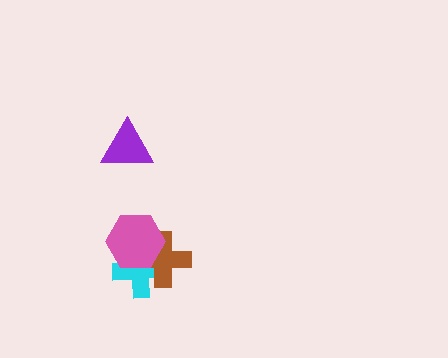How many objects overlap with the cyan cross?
2 objects overlap with the cyan cross.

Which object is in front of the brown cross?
The pink hexagon is in front of the brown cross.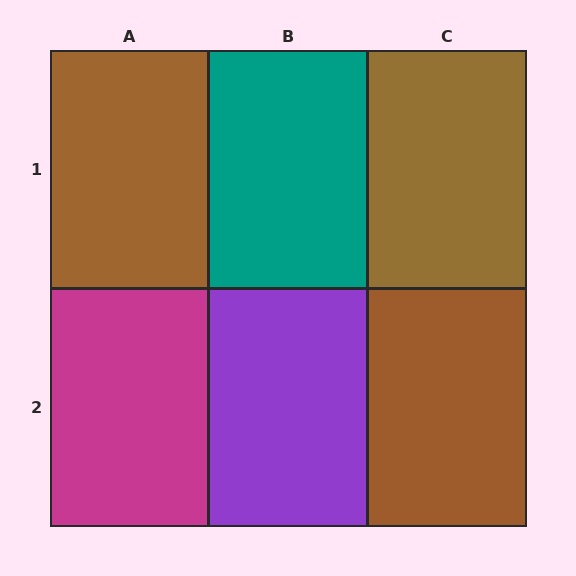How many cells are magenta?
1 cell is magenta.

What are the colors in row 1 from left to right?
Brown, teal, brown.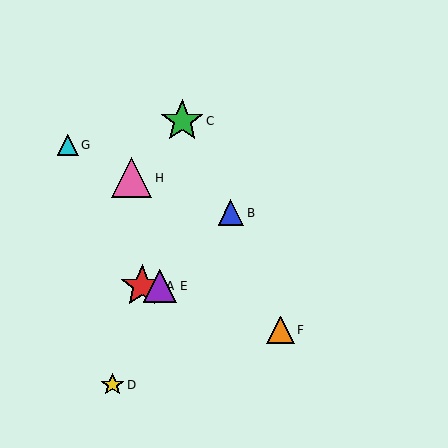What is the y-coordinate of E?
Object E is at y≈286.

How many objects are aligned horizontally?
2 objects (A, E) are aligned horizontally.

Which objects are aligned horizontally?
Objects A, E are aligned horizontally.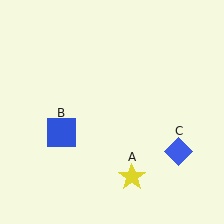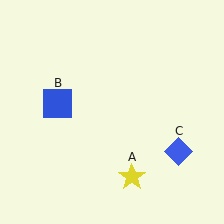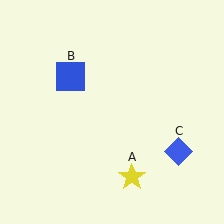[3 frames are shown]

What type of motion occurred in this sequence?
The blue square (object B) rotated clockwise around the center of the scene.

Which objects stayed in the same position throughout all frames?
Yellow star (object A) and blue diamond (object C) remained stationary.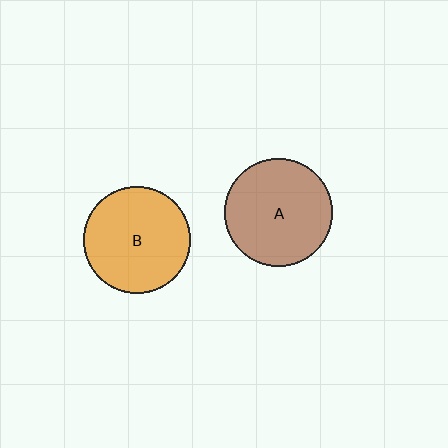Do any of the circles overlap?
No, none of the circles overlap.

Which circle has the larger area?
Circle A (brown).